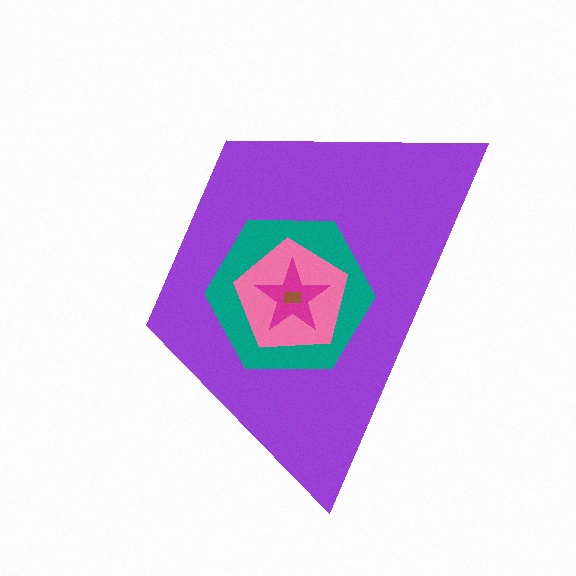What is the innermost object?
The brown rectangle.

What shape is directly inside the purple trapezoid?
The teal hexagon.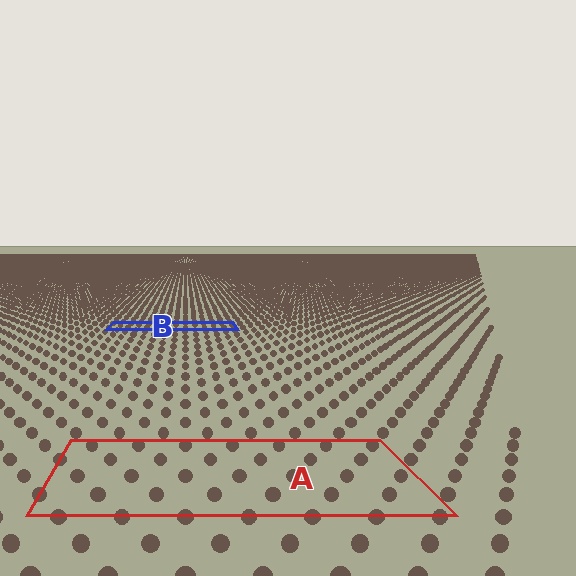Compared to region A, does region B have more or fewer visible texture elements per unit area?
Region B has more texture elements per unit area — they are packed more densely because it is farther away.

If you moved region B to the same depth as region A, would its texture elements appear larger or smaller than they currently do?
They would appear larger. At a closer depth, the same texture elements are projected at a bigger on-screen size.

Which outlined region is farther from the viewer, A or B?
Region B is farther from the viewer — the texture elements inside it appear smaller and more densely packed.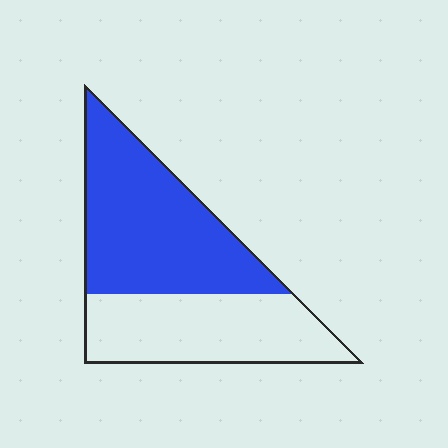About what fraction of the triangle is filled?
About three fifths (3/5).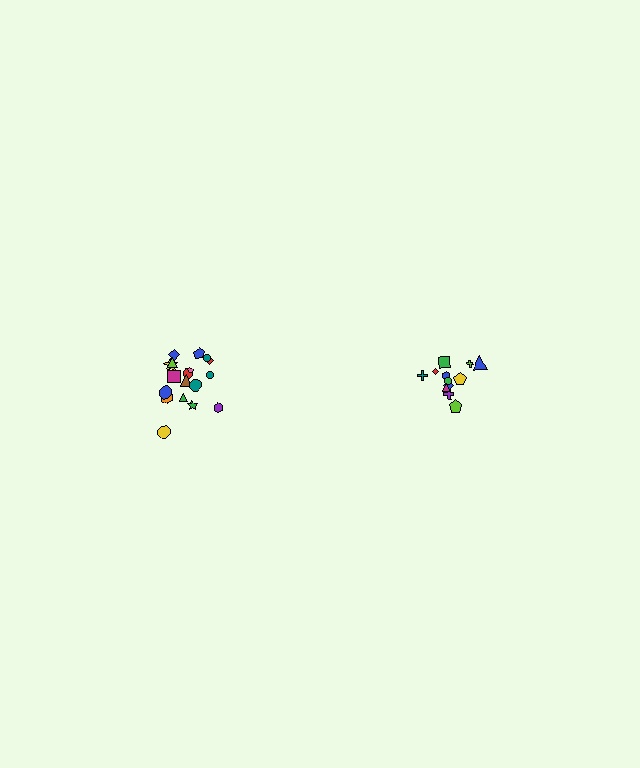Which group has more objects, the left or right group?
The left group.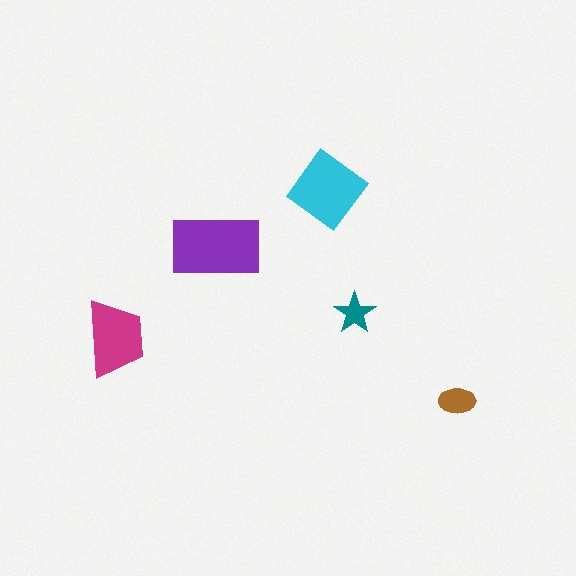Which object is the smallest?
The teal star.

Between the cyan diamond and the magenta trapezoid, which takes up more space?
The cyan diamond.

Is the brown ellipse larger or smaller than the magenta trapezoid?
Smaller.